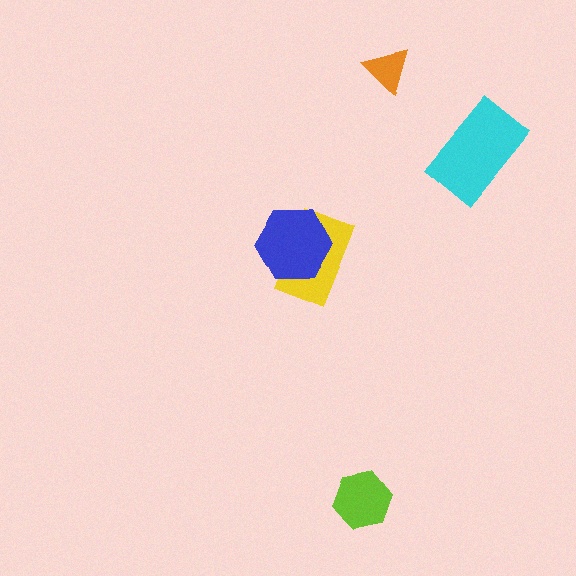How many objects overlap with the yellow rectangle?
1 object overlaps with the yellow rectangle.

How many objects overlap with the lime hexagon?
0 objects overlap with the lime hexagon.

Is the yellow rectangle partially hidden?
Yes, it is partially covered by another shape.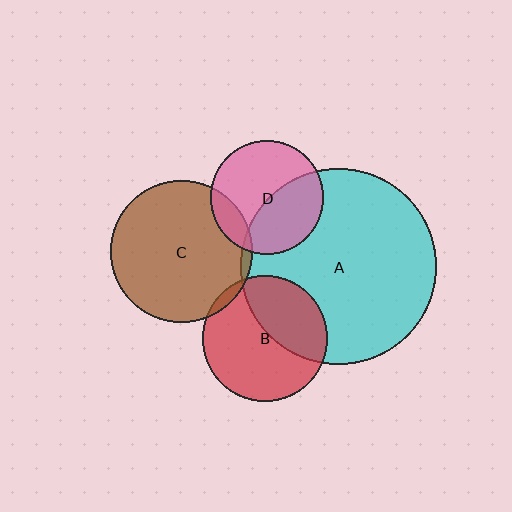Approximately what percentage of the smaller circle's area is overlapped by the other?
Approximately 40%.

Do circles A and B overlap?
Yes.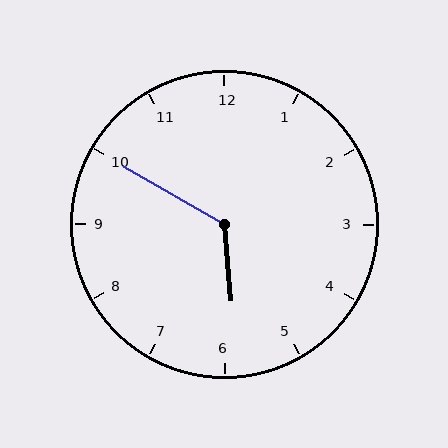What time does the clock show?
5:50.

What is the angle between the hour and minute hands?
Approximately 125 degrees.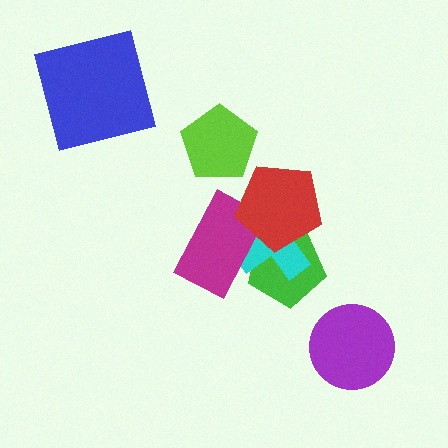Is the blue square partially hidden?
No, no other shape covers it.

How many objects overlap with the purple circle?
0 objects overlap with the purple circle.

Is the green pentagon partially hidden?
Yes, it is partially covered by another shape.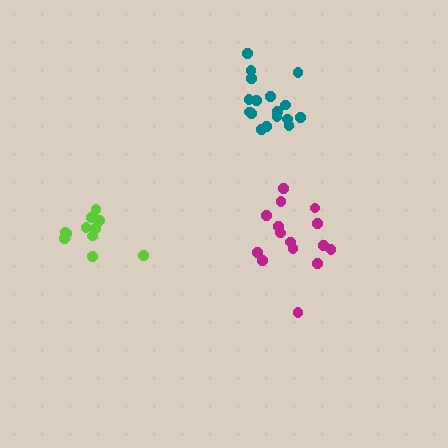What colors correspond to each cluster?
The clusters are colored: magenta, teal, lime.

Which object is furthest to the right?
The magenta cluster is rightmost.